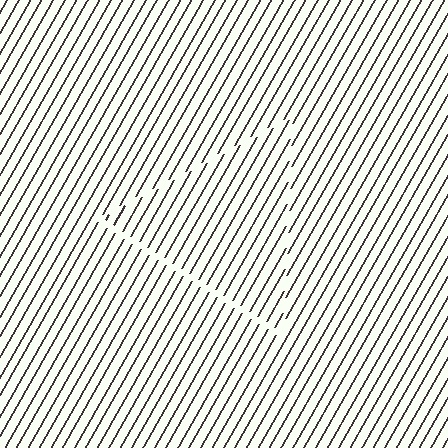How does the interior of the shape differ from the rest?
The interior of the shape contains the same grating, shifted by half a period — the contour is defined by the phase discontinuity where line-ends from the inner and outer gratings abut.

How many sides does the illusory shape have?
3 sides — the line-ends trace a triangle.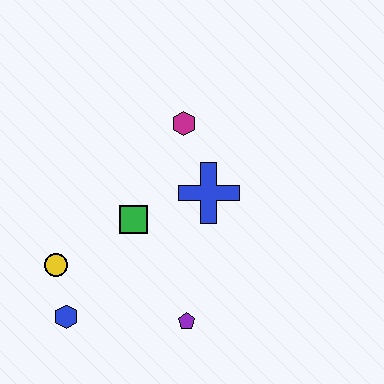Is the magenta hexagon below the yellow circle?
No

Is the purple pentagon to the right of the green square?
Yes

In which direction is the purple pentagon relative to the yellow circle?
The purple pentagon is to the right of the yellow circle.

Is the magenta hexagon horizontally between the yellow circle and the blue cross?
Yes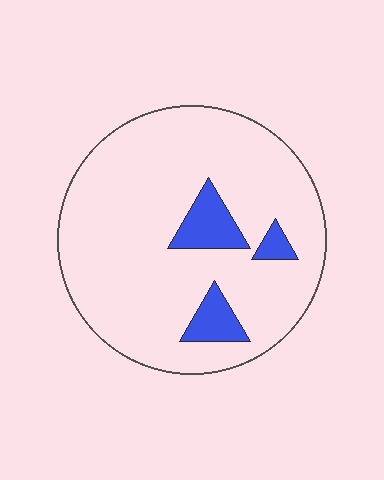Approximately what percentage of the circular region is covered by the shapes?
Approximately 10%.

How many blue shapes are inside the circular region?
3.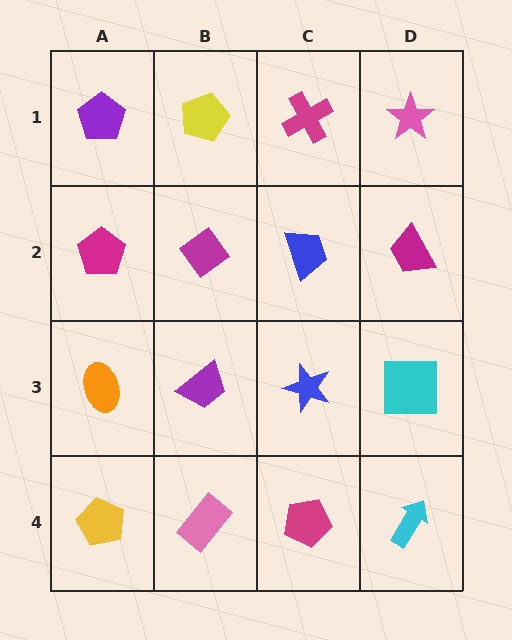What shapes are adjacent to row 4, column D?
A cyan square (row 3, column D), a magenta pentagon (row 4, column C).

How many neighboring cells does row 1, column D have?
2.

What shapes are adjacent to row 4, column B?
A purple trapezoid (row 3, column B), a yellow pentagon (row 4, column A), a magenta pentagon (row 4, column C).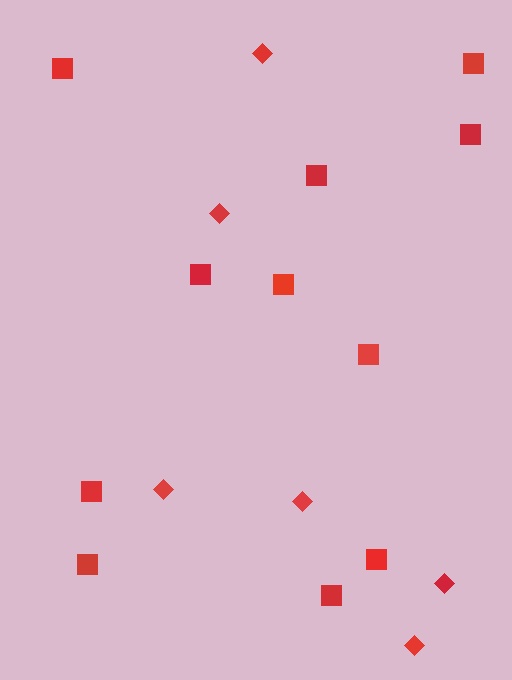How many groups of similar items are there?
There are 2 groups: one group of diamonds (6) and one group of squares (11).